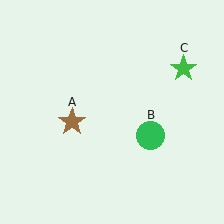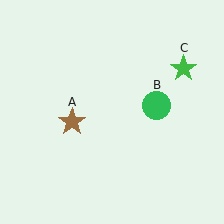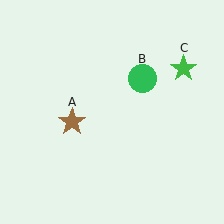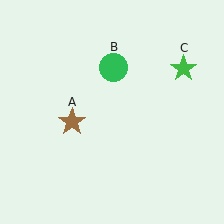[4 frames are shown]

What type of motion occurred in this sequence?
The green circle (object B) rotated counterclockwise around the center of the scene.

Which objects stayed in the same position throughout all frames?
Brown star (object A) and green star (object C) remained stationary.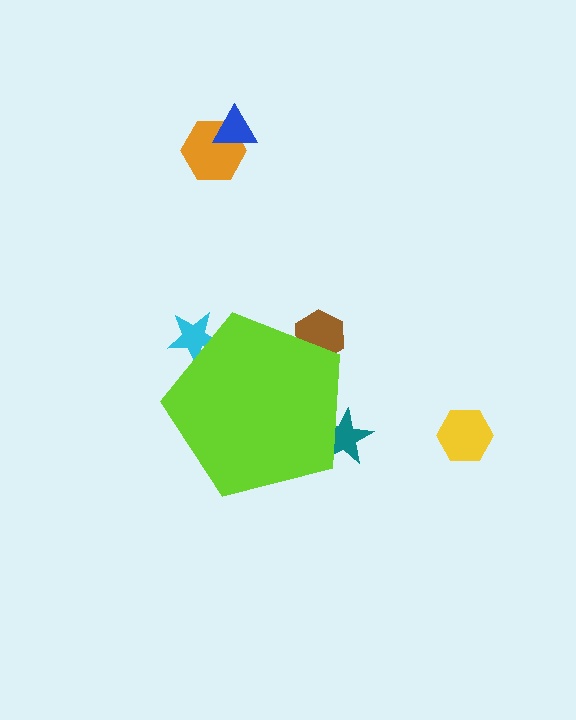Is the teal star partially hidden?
Yes, the teal star is partially hidden behind the lime pentagon.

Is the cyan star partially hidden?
Yes, the cyan star is partially hidden behind the lime pentagon.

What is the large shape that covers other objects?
A lime pentagon.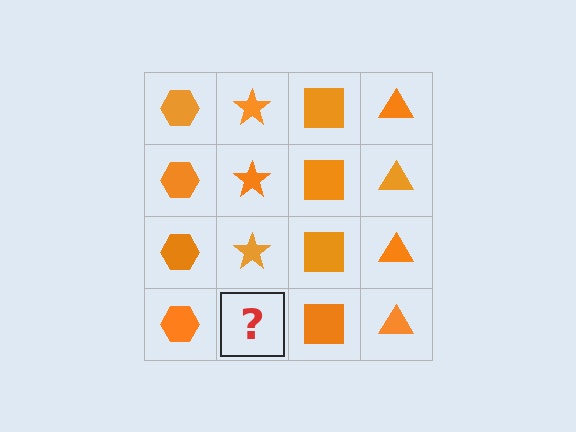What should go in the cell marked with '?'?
The missing cell should contain an orange star.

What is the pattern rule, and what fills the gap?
The rule is that each column has a consistent shape. The gap should be filled with an orange star.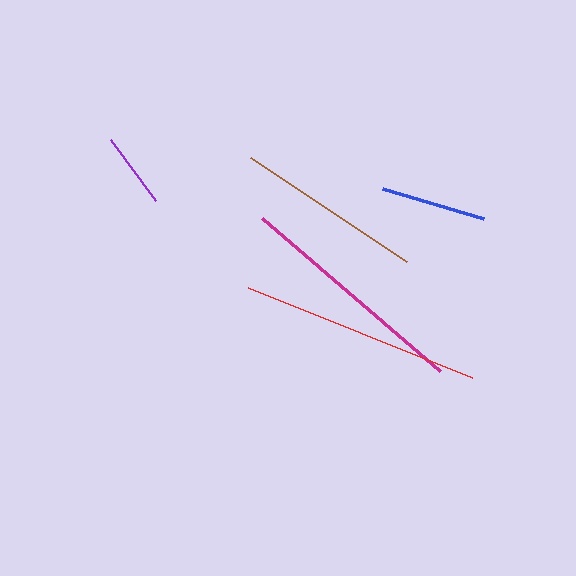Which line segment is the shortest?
The purple line is the shortest at approximately 76 pixels.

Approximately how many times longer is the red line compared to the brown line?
The red line is approximately 1.3 times the length of the brown line.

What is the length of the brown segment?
The brown segment is approximately 187 pixels long.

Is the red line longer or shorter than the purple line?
The red line is longer than the purple line.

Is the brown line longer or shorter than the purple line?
The brown line is longer than the purple line.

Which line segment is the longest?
The red line is the longest at approximately 241 pixels.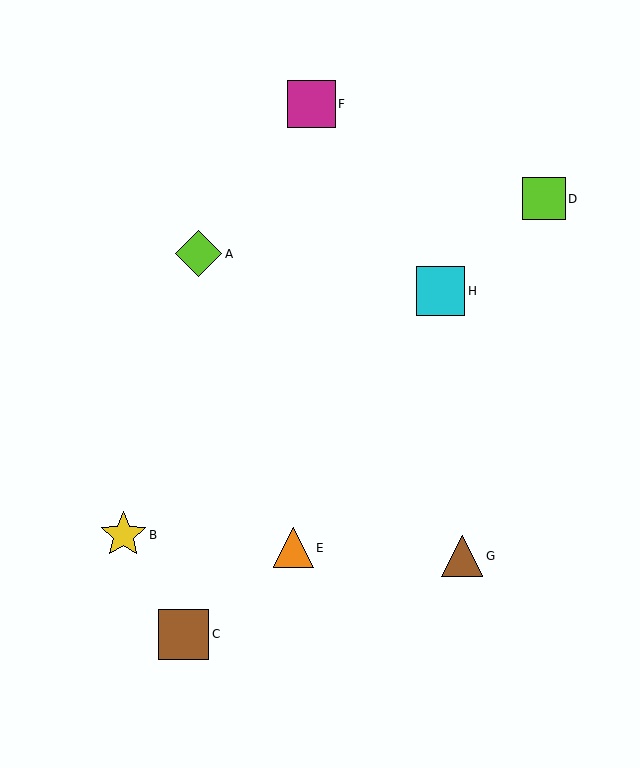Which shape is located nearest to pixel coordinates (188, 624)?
The brown square (labeled C) at (184, 634) is nearest to that location.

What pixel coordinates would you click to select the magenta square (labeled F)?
Click at (312, 104) to select the magenta square F.